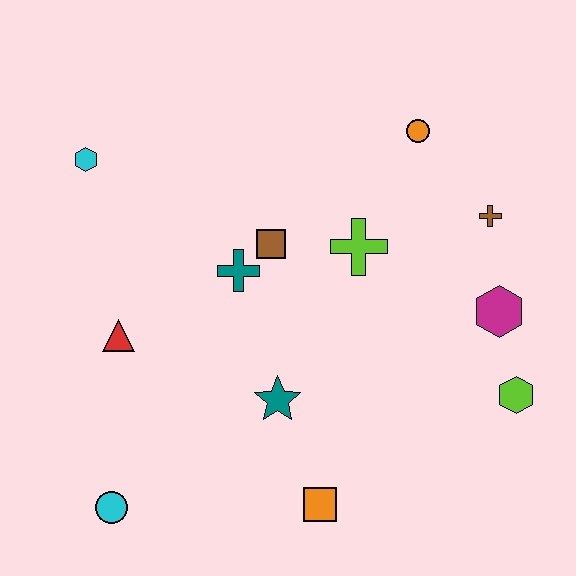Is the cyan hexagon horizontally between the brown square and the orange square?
No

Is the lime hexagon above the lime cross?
No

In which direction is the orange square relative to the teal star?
The orange square is below the teal star.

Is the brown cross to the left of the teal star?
No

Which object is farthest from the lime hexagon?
The cyan hexagon is farthest from the lime hexagon.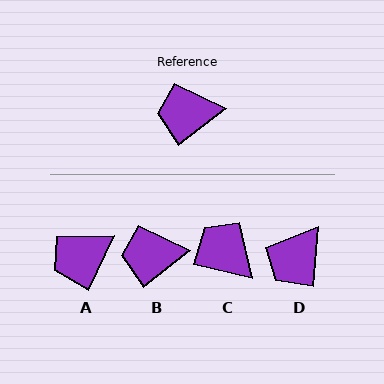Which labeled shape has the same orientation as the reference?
B.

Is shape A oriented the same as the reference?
No, it is off by about 27 degrees.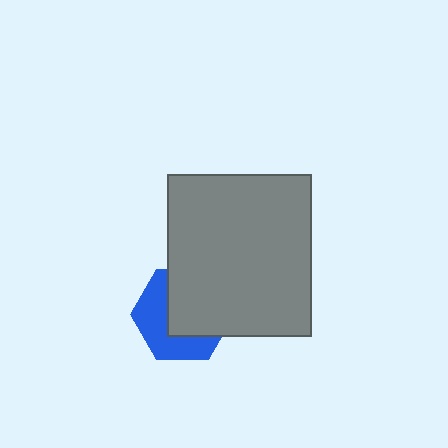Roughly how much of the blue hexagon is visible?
About half of it is visible (roughly 46%).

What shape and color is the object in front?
The object in front is a gray rectangle.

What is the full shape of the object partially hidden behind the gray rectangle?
The partially hidden object is a blue hexagon.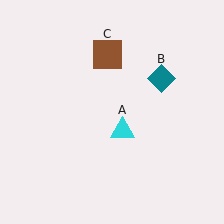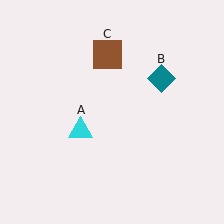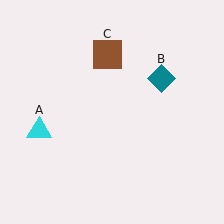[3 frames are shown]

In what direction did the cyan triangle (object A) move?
The cyan triangle (object A) moved left.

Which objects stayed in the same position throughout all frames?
Teal diamond (object B) and brown square (object C) remained stationary.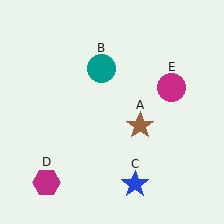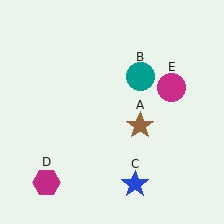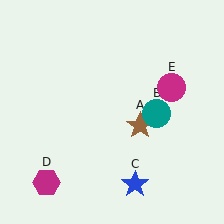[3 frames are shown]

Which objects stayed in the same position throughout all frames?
Brown star (object A) and blue star (object C) and magenta hexagon (object D) and magenta circle (object E) remained stationary.